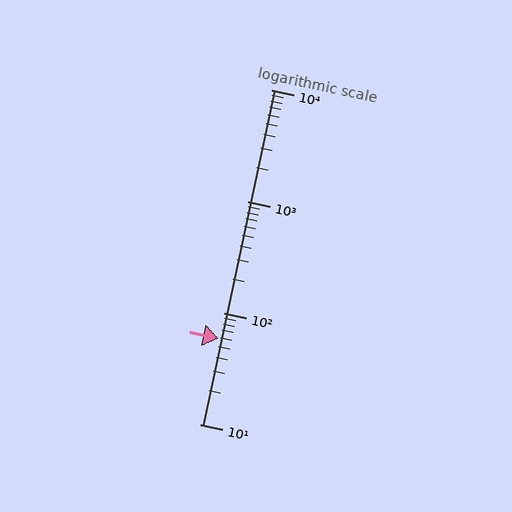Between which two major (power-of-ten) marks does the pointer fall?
The pointer is between 10 and 100.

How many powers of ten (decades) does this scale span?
The scale spans 3 decades, from 10 to 10000.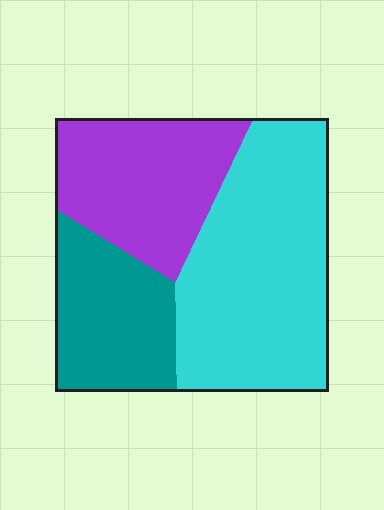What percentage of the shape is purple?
Purple takes up between a sixth and a third of the shape.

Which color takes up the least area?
Teal, at roughly 25%.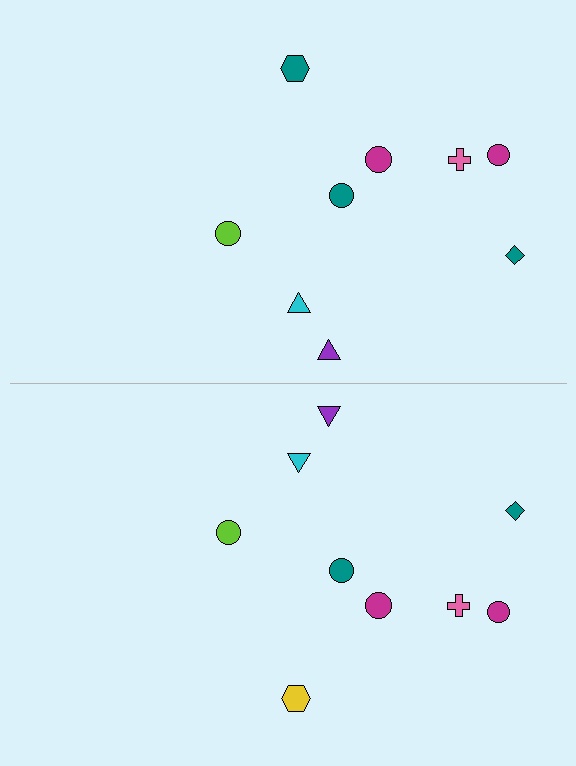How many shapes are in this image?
There are 18 shapes in this image.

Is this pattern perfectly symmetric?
No, the pattern is not perfectly symmetric. The yellow hexagon on the bottom side breaks the symmetry — its mirror counterpart is teal.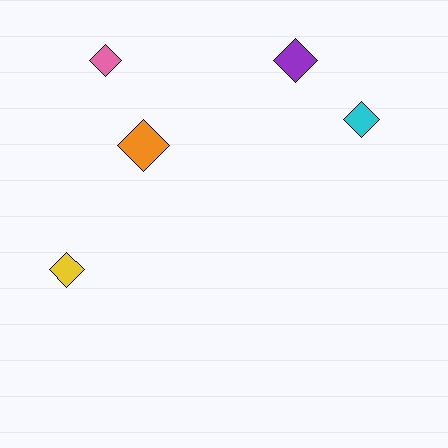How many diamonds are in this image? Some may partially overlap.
There are 5 diamonds.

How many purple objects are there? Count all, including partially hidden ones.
There is 1 purple object.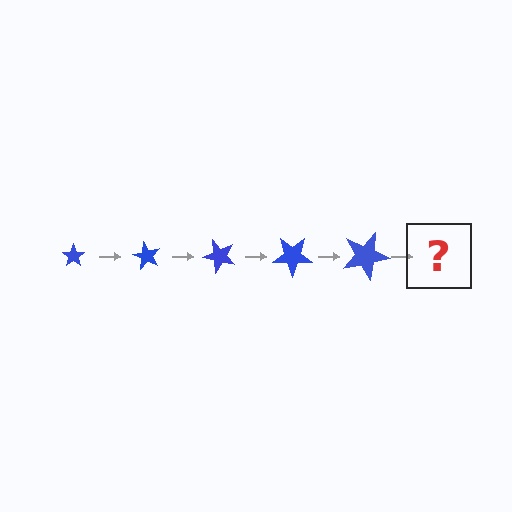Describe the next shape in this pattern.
It should be a star, larger than the previous one and rotated 300 degrees from the start.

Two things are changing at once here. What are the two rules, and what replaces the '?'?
The two rules are that the star grows larger each step and it rotates 60 degrees each step. The '?' should be a star, larger than the previous one and rotated 300 degrees from the start.